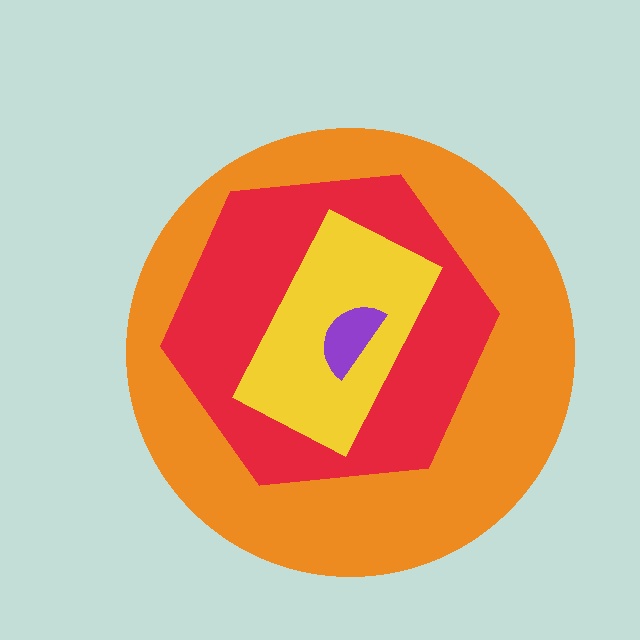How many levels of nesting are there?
4.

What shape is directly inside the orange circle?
The red hexagon.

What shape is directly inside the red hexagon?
The yellow rectangle.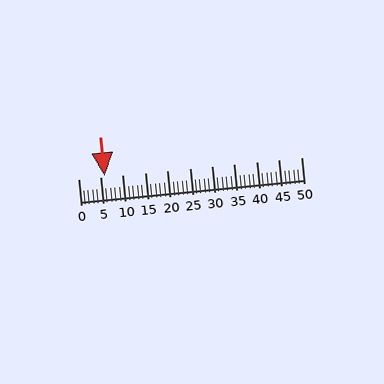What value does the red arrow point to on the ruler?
The red arrow points to approximately 6.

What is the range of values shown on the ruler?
The ruler shows values from 0 to 50.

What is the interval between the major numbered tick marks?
The major tick marks are spaced 5 units apart.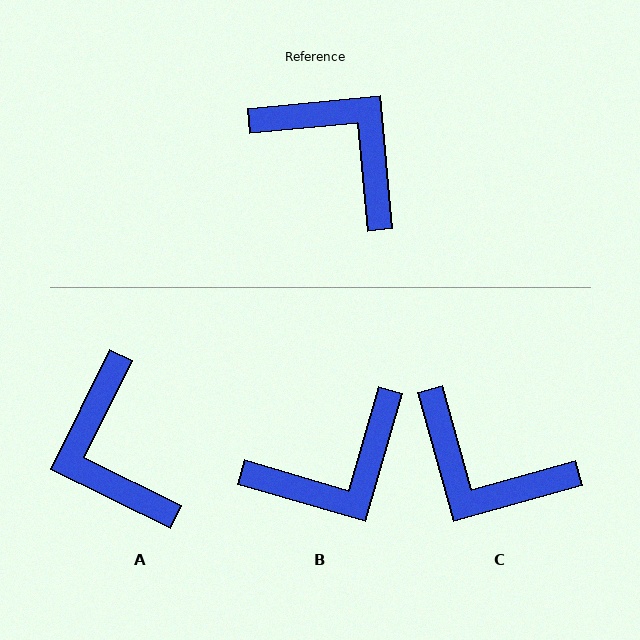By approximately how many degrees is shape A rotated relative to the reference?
Approximately 148 degrees counter-clockwise.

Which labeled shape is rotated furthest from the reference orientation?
C, about 170 degrees away.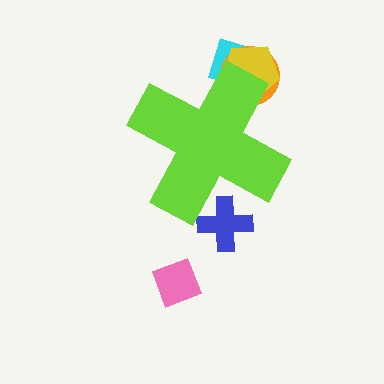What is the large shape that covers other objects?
A lime cross.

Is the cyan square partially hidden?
Yes, the cyan square is partially hidden behind the lime cross.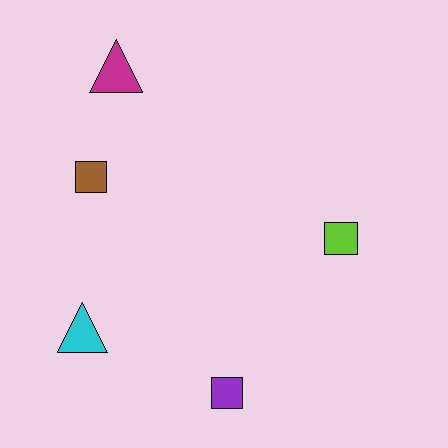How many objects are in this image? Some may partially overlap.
There are 5 objects.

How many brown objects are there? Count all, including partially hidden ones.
There is 1 brown object.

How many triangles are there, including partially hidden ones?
There are 2 triangles.